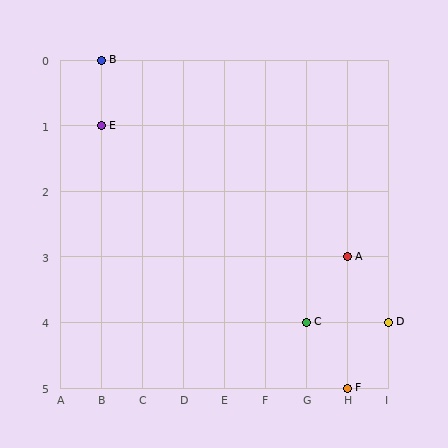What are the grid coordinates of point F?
Point F is at grid coordinates (H, 5).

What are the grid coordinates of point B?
Point B is at grid coordinates (B, 0).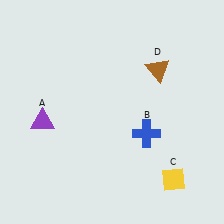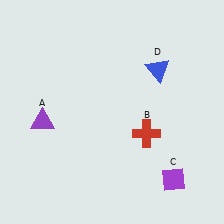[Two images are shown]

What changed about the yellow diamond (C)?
In Image 1, C is yellow. In Image 2, it changed to purple.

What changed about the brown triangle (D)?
In Image 1, D is brown. In Image 2, it changed to blue.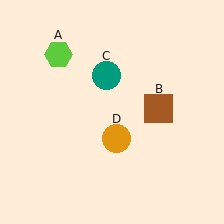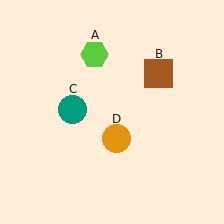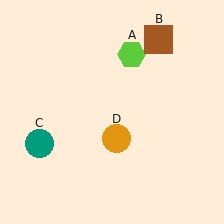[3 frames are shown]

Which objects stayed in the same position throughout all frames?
Orange circle (object D) remained stationary.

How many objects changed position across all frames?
3 objects changed position: lime hexagon (object A), brown square (object B), teal circle (object C).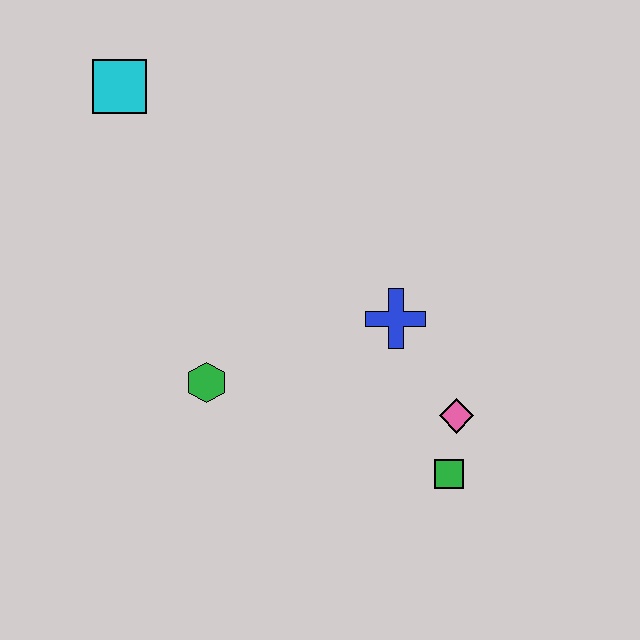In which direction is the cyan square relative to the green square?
The cyan square is above the green square.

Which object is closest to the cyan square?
The green hexagon is closest to the cyan square.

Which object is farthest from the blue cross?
The cyan square is farthest from the blue cross.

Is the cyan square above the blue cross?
Yes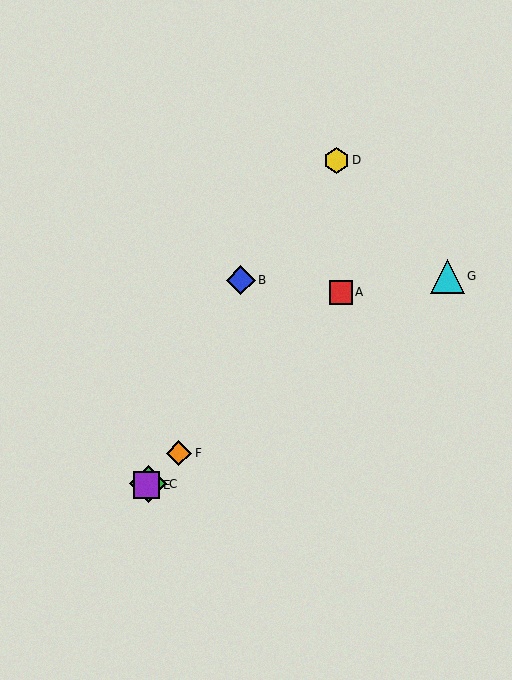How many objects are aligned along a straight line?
4 objects (A, C, E, F) are aligned along a straight line.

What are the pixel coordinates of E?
Object E is at (147, 485).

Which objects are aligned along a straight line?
Objects A, C, E, F are aligned along a straight line.